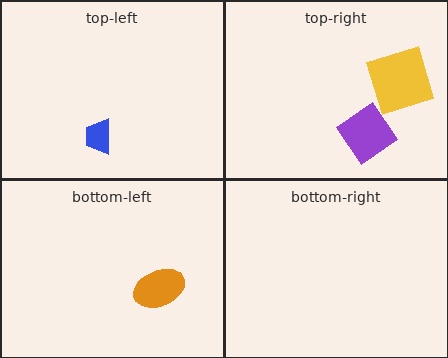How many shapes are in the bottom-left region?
1.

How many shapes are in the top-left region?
1.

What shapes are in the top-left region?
The blue trapezoid.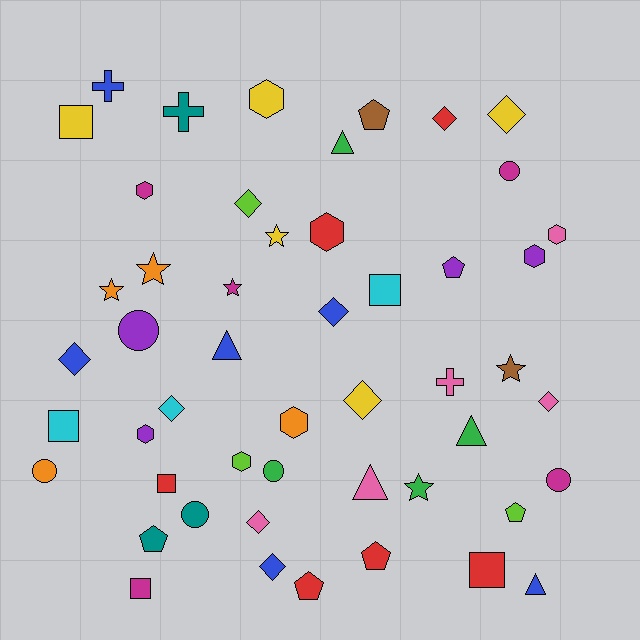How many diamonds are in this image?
There are 10 diamonds.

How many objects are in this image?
There are 50 objects.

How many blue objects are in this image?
There are 6 blue objects.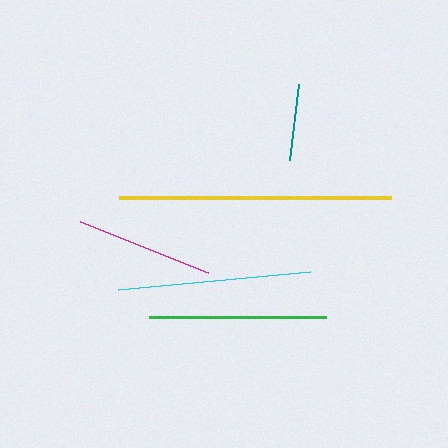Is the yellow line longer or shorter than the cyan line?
The yellow line is longer than the cyan line.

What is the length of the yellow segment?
The yellow segment is approximately 272 pixels long.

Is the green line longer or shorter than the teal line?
The green line is longer than the teal line.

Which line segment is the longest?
The yellow line is the longest at approximately 272 pixels.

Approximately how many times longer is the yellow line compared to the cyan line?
The yellow line is approximately 1.4 times the length of the cyan line.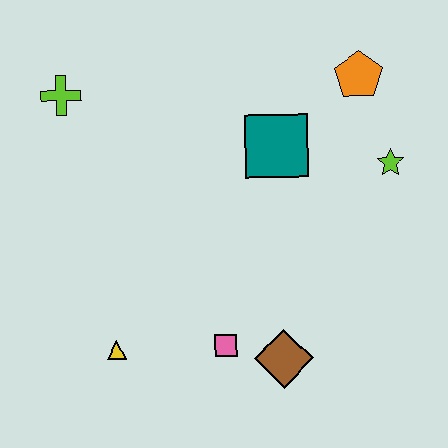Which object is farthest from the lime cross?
The brown diamond is farthest from the lime cross.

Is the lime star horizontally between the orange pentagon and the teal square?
No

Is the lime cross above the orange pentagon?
No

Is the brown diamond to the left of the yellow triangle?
No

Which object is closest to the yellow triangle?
The pink square is closest to the yellow triangle.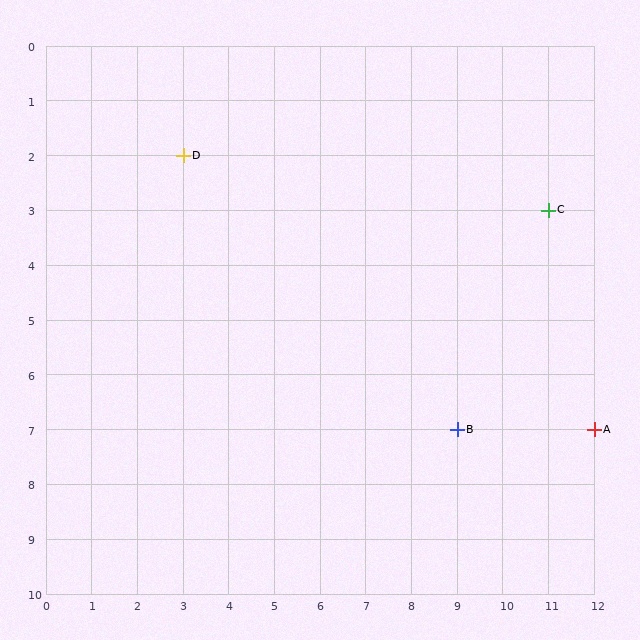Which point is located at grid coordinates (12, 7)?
Point A is at (12, 7).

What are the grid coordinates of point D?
Point D is at grid coordinates (3, 2).